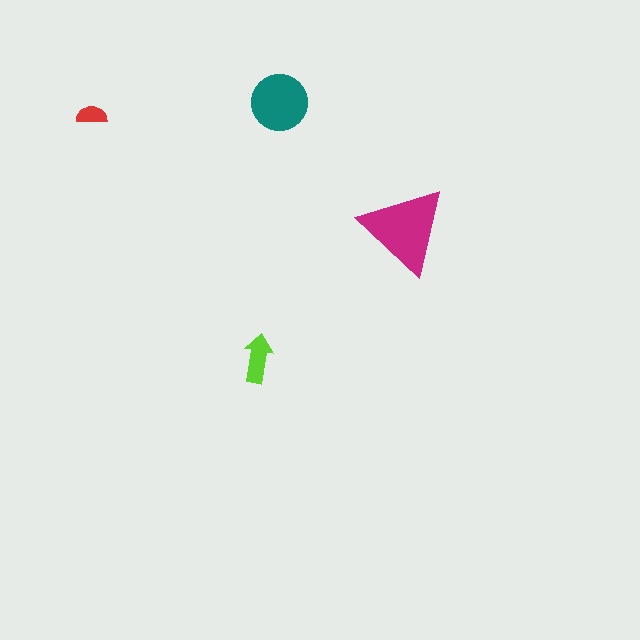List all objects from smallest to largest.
The red semicircle, the lime arrow, the teal circle, the magenta triangle.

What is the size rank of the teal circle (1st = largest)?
2nd.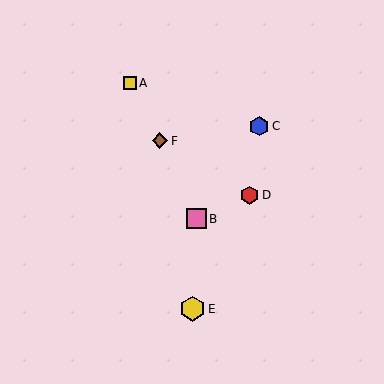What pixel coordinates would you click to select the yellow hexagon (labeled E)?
Click at (192, 309) to select the yellow hexagon E.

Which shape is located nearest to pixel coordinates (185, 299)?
The yellow hexagon (labeled E) at (192, 309) is nearest to that location.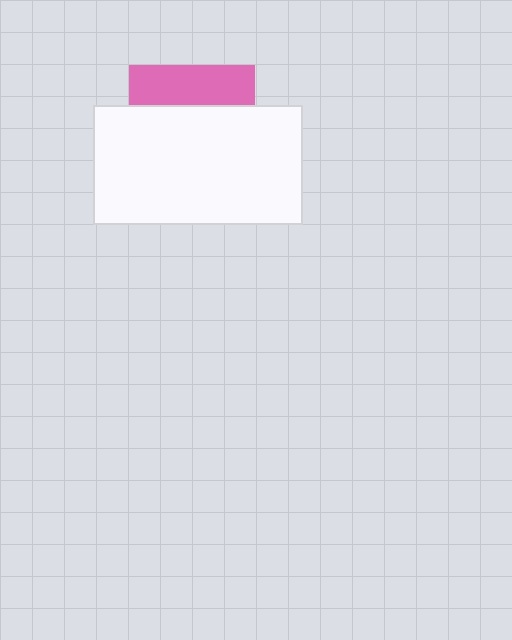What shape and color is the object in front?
The object in front is a white rectangle.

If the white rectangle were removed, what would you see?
You would see the complete pink square.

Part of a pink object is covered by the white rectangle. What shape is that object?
It is a square.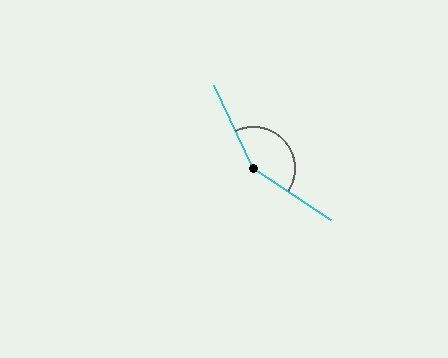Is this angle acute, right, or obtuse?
It is obtuse.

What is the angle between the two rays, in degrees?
Approximately 148 degrees.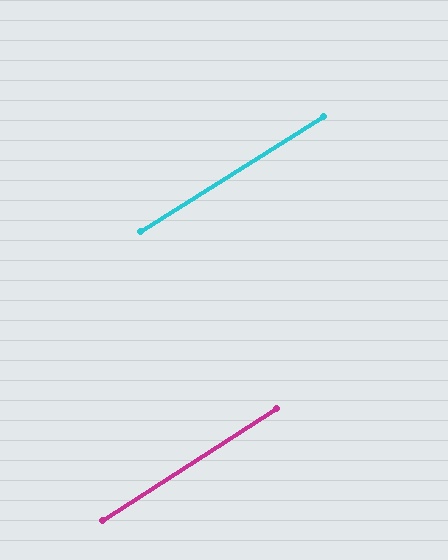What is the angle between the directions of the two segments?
Approximately 0 degrees.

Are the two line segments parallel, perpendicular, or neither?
Parallel — their directions differ by only 0.3°.